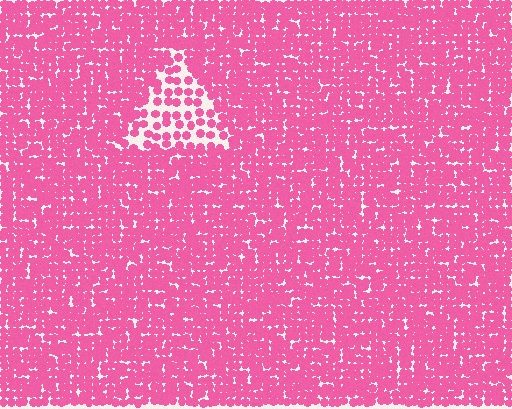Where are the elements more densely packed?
The elements are more densely packed outside the triangle boundary.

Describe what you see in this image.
The image contains small pink elements arranged at two different densities. A triangle-shaped region is visible where the elements are less densely packed than the surrounding area.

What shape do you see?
I see a triangle.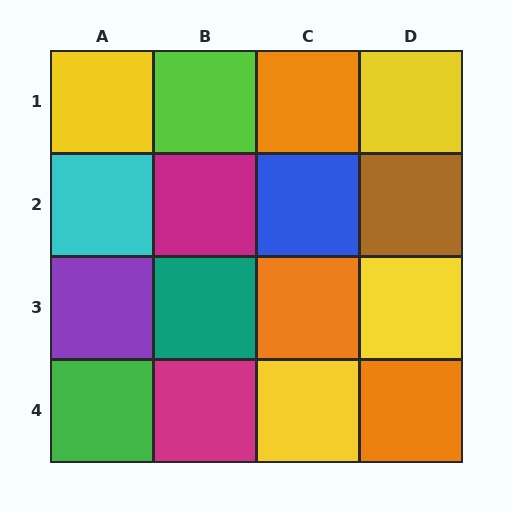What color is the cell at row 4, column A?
Green.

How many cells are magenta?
2 cells are magenta.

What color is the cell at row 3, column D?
Yellow.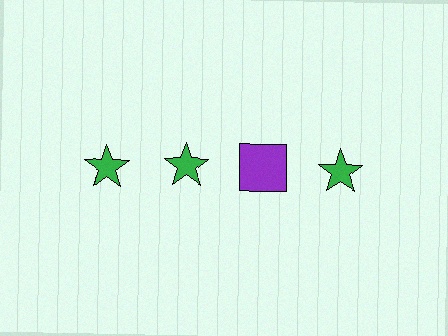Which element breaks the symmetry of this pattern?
The purple square in the top row, center column breaks the symmetry. All other shapes are green stars.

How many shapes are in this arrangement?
There are 4 shapes arranged in a grid pattern.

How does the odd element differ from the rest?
It differs in both color (purple instead of green) and shape (square instead of star).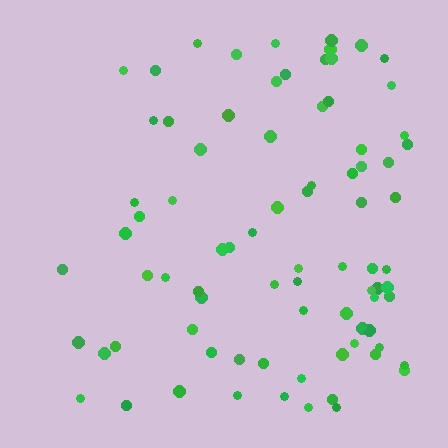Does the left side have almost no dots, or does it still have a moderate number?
Still a moderate number, just noticeably fewer than the right.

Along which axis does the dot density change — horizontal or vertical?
Horizontal.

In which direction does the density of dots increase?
From left to right, with the right side densest.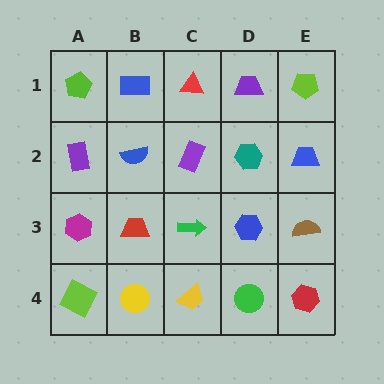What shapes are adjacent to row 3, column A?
A purple rectangle (row 2, column A), a lime square (row 4, column A), a red trapezoid (row 3, column B).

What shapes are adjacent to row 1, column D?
A teal hexagon (row 2, column D), a red triangle (row 1, column C), a lime pentagon (row 1, column E).